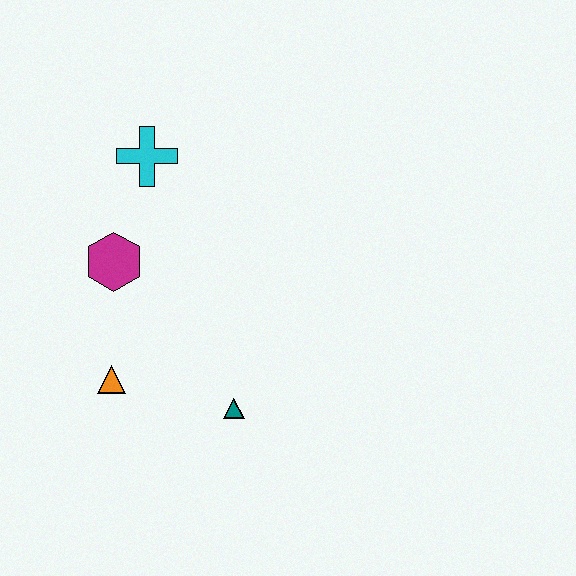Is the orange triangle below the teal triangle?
No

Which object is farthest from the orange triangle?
The cyan cross is farthest from the orange triangle.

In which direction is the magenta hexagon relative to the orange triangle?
The magenta hexagon is above the orange triangle.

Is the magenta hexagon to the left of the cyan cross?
Yes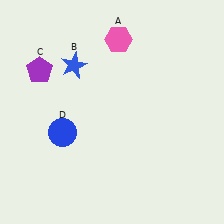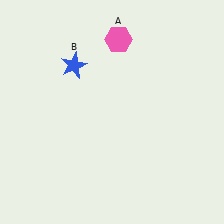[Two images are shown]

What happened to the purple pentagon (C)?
The purple pentagon (C) was removed in Image 2. It was in the top-left area of Image 1.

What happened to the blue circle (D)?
The blue circle (D) was removed in Image 2. It was in the bottom-left area of Image 1.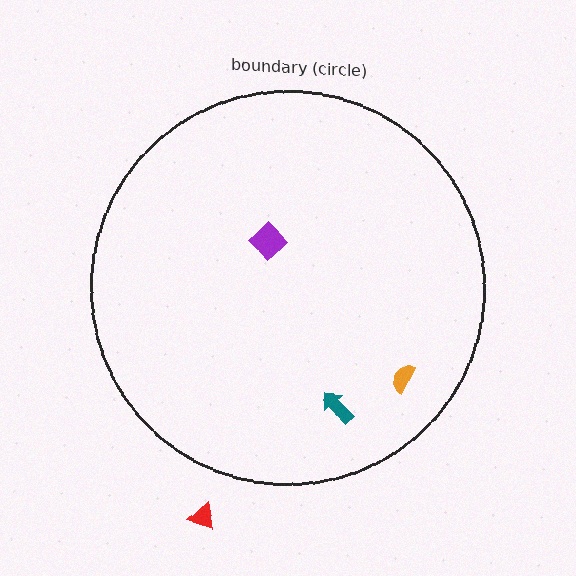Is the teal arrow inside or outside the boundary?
Inside.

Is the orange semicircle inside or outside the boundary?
Inside.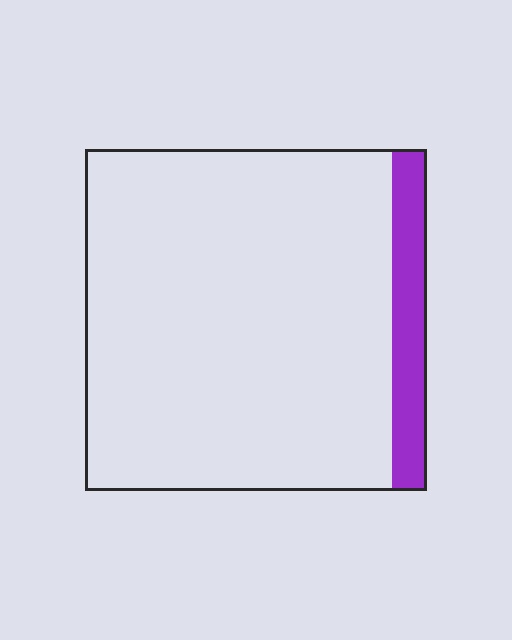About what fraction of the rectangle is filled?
About one tenth (1/10).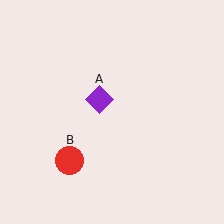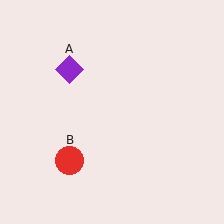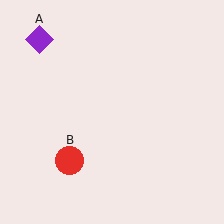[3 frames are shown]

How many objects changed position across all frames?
1 object changed position: purple diamond (object A).